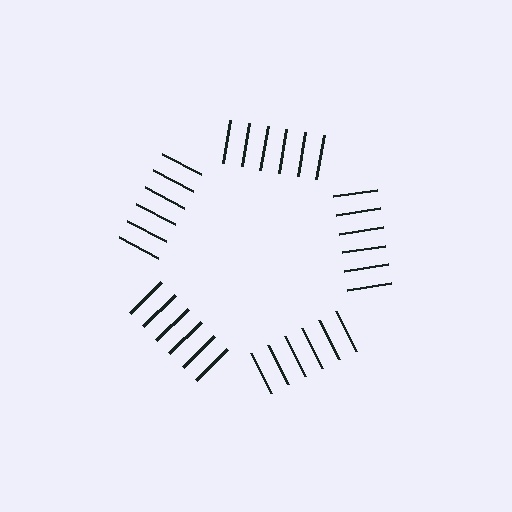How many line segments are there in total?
30 — 6 along each of the 5 edges.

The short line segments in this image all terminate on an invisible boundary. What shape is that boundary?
An illusory pentagon — the line segments terminate on its edges but no continuous stroke is drawn.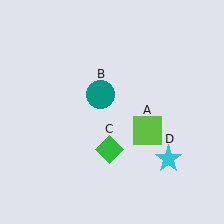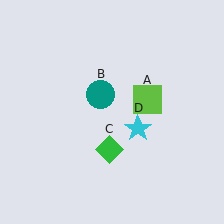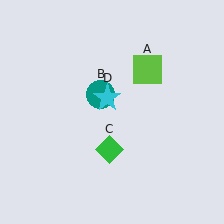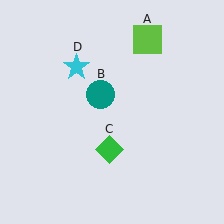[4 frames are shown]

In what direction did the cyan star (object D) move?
The cyan star (object D) moved up and to the left.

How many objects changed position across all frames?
2 objects changed position: lime square (object A), cyan star (object D).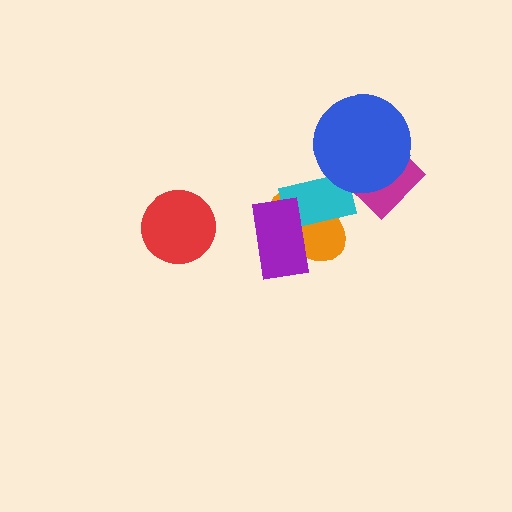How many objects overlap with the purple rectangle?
2 objects overlap with the purple rectangle.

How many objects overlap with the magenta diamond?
2 objects overlap with the magenta diamond.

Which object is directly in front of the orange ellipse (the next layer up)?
The cyan rectangle is directly in front of the orange ellipse.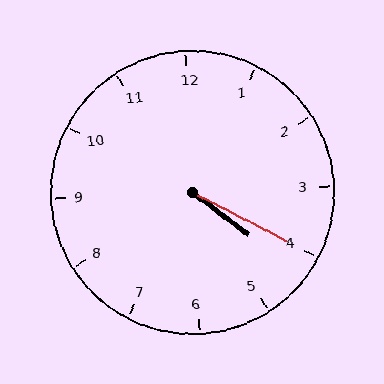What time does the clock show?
4:20.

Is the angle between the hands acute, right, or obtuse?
It is acute.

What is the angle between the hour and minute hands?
Approximately 10 degrees.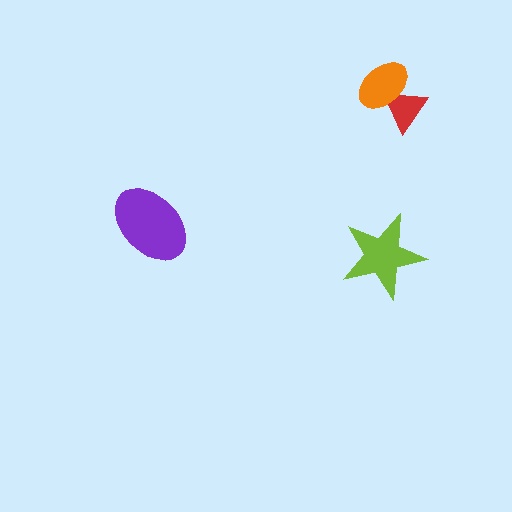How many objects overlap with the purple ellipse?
0 objects overlap with the purple ellipse.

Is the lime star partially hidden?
No, no other shape covers it.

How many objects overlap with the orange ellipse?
1 object overlaps with the orange ellipse.